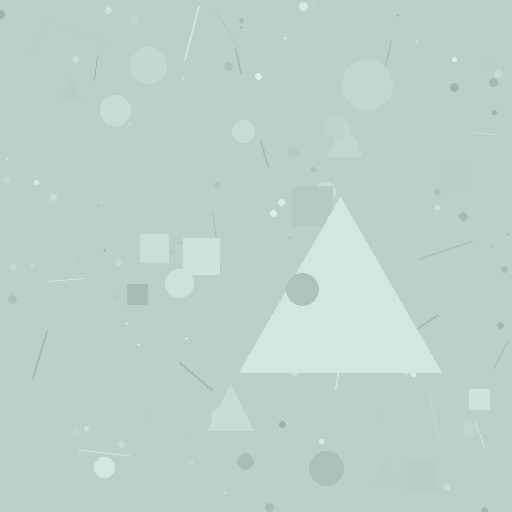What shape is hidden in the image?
A triangle is hidden in the image.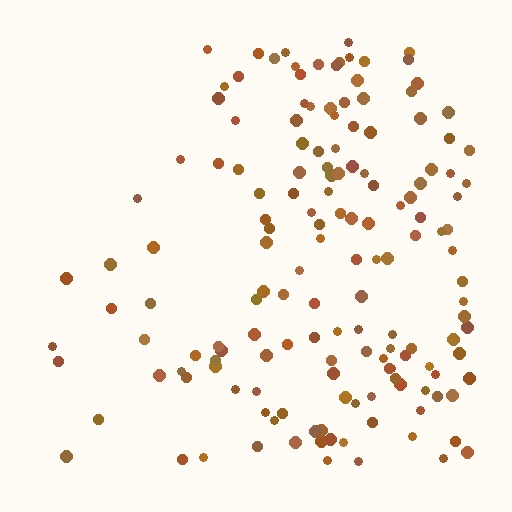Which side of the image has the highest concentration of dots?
The right.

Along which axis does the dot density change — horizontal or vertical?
Horizontal.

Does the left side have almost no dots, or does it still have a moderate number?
Still a moderate number, just noticeably fewer than the right.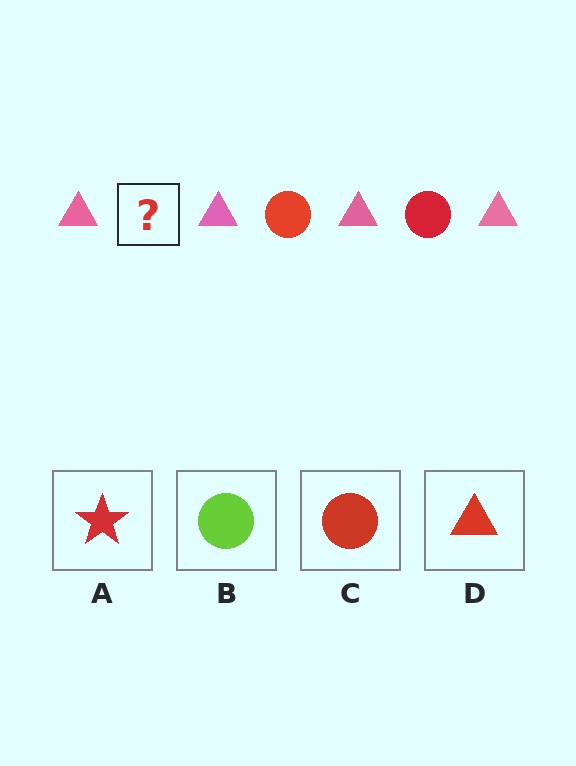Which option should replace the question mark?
Option C.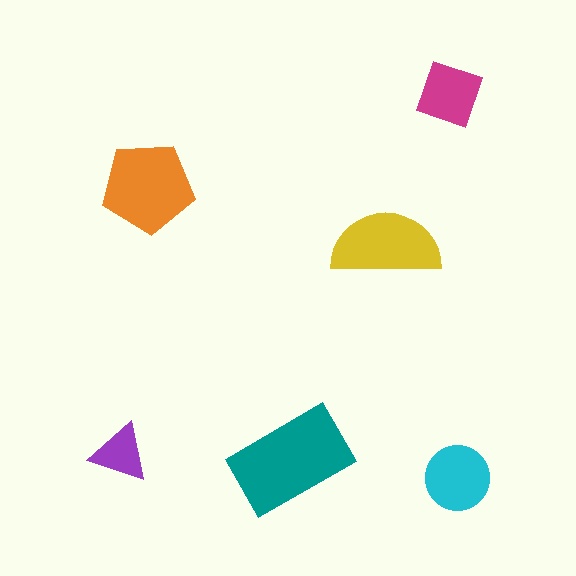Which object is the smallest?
The purple triangle.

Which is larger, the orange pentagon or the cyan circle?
The orange pentagon.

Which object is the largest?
The teal rectangle.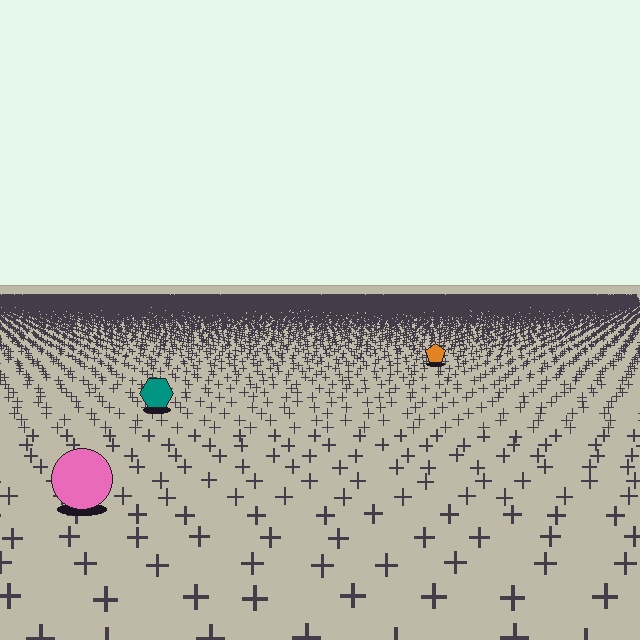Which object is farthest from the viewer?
The orange pentagon is farthest from the viewer. It appears smaller and the ground texture around it is denser.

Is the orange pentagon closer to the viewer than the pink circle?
No. The pink circle is closer — you can tell from the texture gradient: the ground texture is coarser near it.